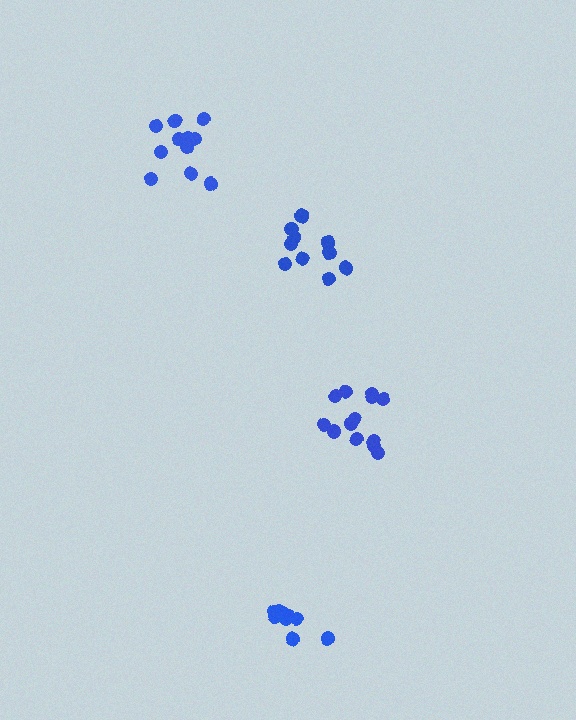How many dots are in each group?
Group 1: 11 dots, Group 2: 10 dots, Group 3: 13 dots, Group 4: 12 dots (46 total).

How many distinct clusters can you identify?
There are 4 distinct clusters.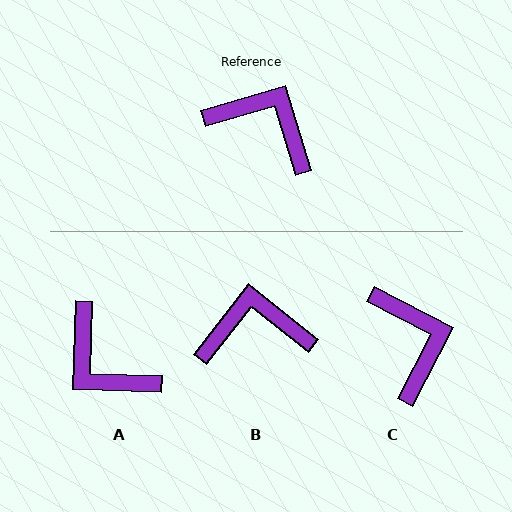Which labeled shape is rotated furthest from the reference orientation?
A, about 162 degrees away.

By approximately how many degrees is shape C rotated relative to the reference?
Approximately 44 degrees clockwise.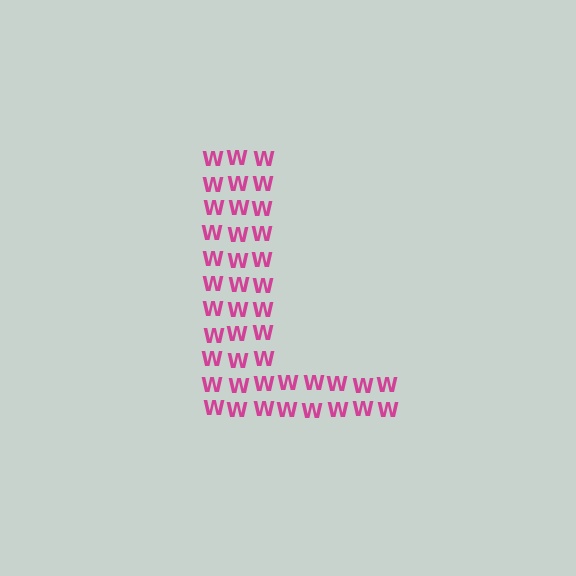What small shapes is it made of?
It is made of small letter W's.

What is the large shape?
The large shape is the letter L.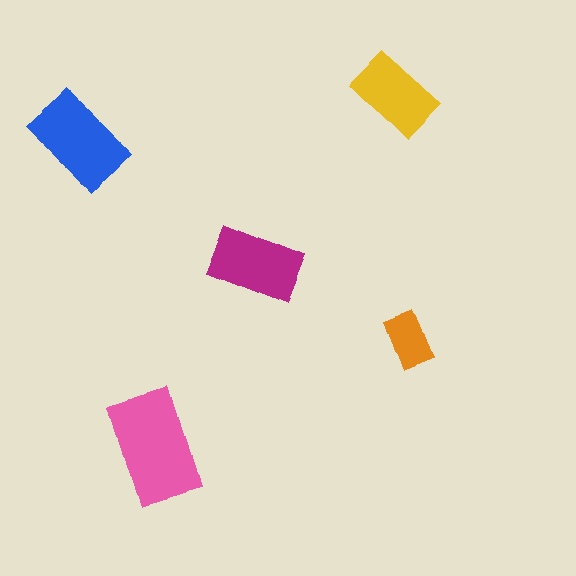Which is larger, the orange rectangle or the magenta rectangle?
The magenta one.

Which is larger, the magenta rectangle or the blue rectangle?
The blue one.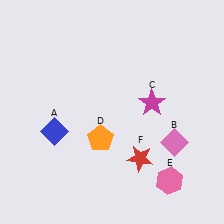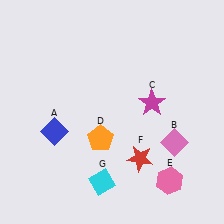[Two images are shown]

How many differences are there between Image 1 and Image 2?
There is 1 difference between the two images.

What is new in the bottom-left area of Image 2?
A cyan diamond (G) was added in the bottom-left area of Image 2.